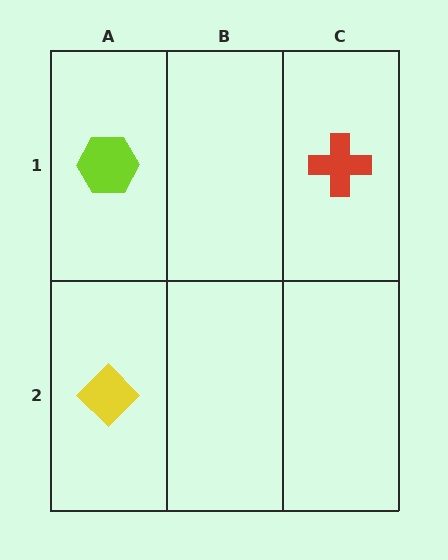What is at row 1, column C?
A red cross.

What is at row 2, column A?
A yellow diamond.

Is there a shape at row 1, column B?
No, that cell is empty.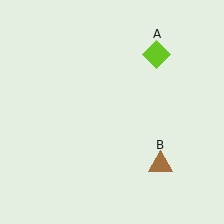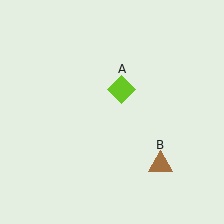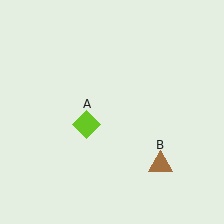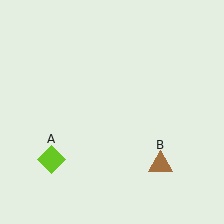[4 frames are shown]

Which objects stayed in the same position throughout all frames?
Brown triangle (object B) remained stationary.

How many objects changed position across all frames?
1 object changed position: lime diamond (object A).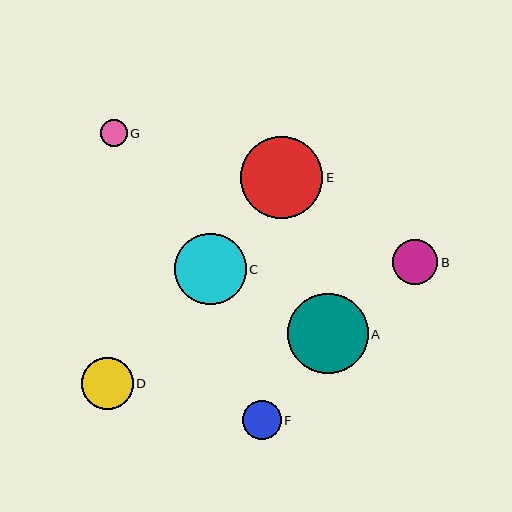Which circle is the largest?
Circle E is the largest with a size of approximately 82 pixels.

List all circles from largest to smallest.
From largest to smallest: E, A, C, D, B, F, G.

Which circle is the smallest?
Circle G is the smallest with a size of approximately 27 pixels.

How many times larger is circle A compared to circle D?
Circle A is approximately 1.5 times the size of circle D.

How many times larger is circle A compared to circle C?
Circle A is approximately 1.1 times the size of circle C.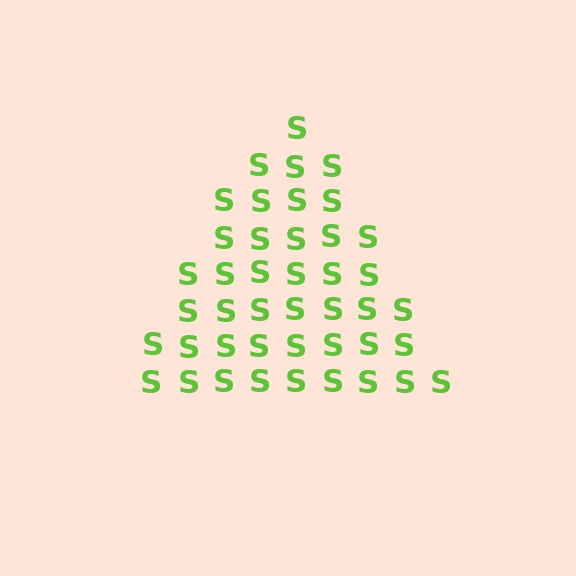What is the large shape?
The large shape is a triangle.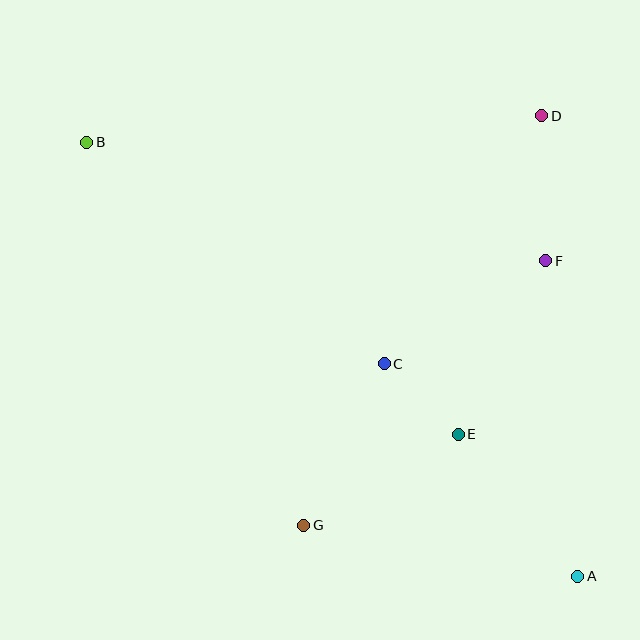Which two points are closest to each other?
Points C and E are closest to each other.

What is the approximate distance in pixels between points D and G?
The distance between D and G is approximately 473 pixels.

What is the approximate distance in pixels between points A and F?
The distance between A and F is approximately 317 pixels.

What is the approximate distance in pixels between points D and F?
The distance between D and F is approximately 145 pixels.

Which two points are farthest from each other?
Points A and B are farthest from each other.